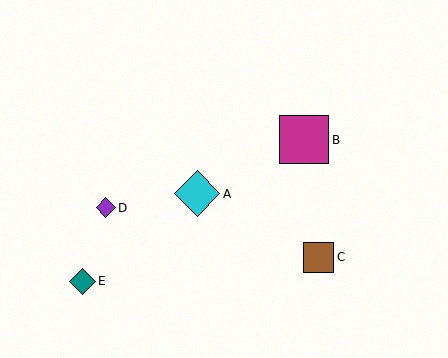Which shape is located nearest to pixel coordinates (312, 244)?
The brown square (labeled C) at (319, 257) is nearest to that location.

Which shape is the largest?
The magenta square (labeled B) is the largest.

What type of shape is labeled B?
Shape B is a magenta square.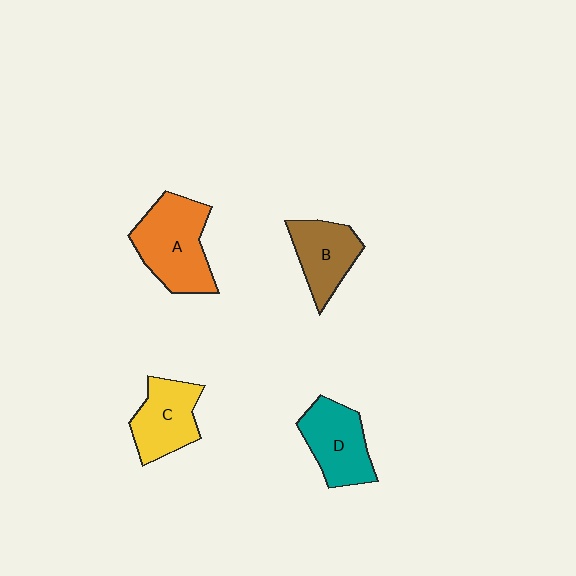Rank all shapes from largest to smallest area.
From largest to smallest: A (orange), D (teal), C (yellow), B (brown).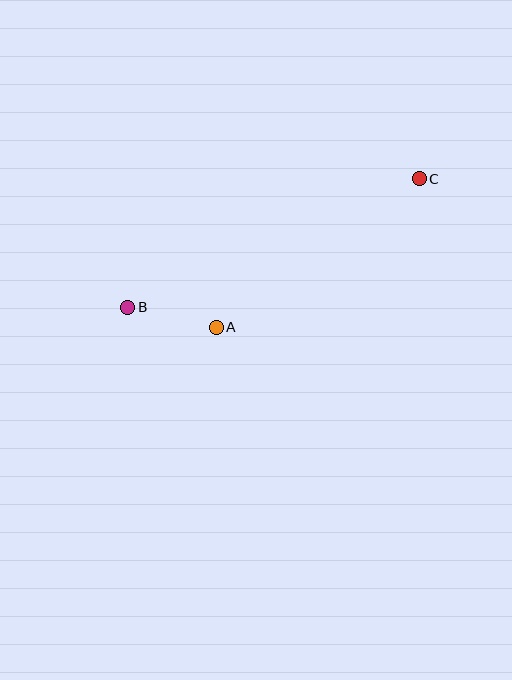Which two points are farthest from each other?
Points B and C are farthest from each other.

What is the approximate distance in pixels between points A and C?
The distance between A and C is approximately 252 pixels.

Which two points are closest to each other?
Points A and B are closest to each other.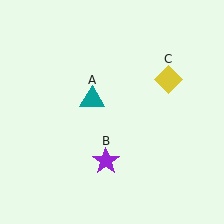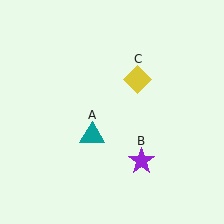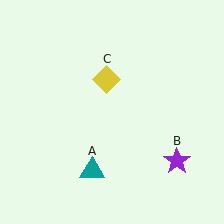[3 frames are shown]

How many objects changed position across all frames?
3 objects changed position: teal triangle (object A), purple star (object B), yellow diamond (object C).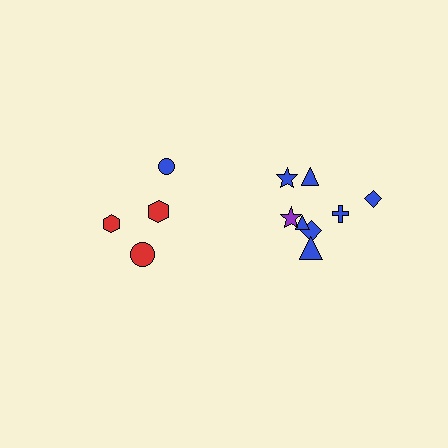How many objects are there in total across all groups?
There are 12 objects.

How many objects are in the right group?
There are 8 objects.